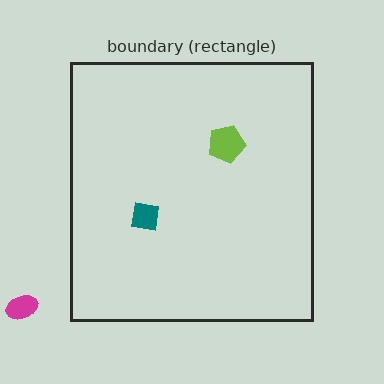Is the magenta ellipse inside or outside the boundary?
Outside.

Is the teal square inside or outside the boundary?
Inside.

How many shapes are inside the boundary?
2 inside, 1 outside.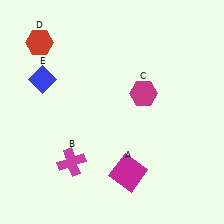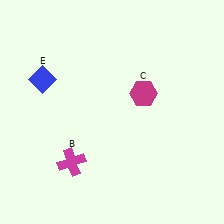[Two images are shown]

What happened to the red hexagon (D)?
The red hexagon (D) was removed in Image 2. It was in the top-left area of Image 1.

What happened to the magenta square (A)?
The magenta square (A) was removed in Image 2. It was in the bottom-right area of Image 1.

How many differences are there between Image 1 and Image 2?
There are 2 differences between the two images.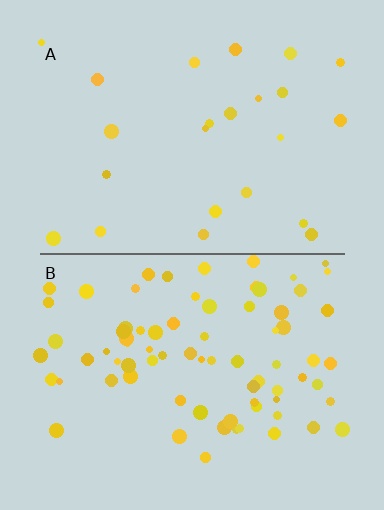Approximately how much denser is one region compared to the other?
Approximately 3.2× — region B over region A.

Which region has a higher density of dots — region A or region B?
B (the bottom).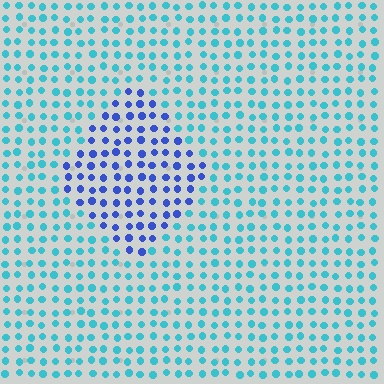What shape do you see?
I see a diamond.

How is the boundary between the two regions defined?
The boundary is defined purely by a slight shift in hue (about 45 degrees). Spacing, size, and orientation are identical on both sides.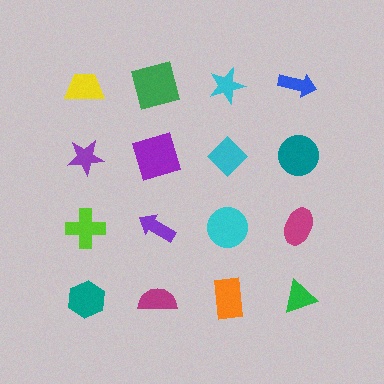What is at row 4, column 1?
A teal hexagon.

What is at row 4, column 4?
A green triangle.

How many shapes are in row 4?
4 shapes.